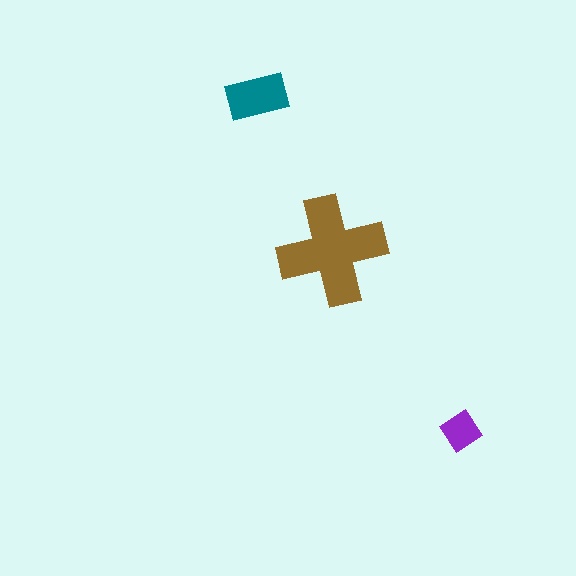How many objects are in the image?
There are 3 objects in the image.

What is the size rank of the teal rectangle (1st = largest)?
2nd.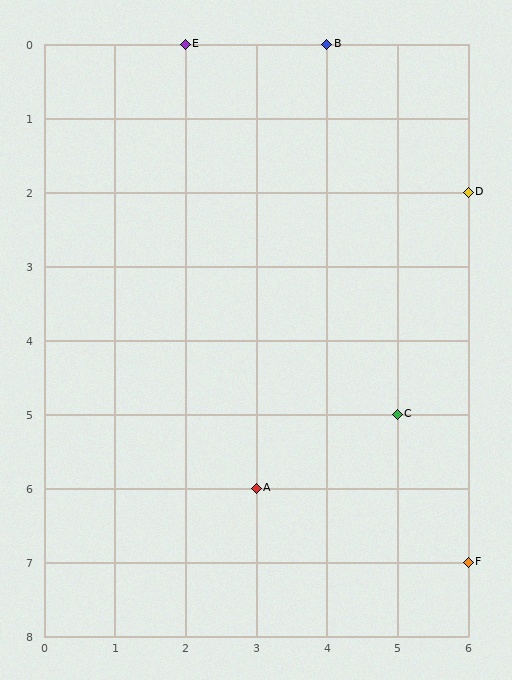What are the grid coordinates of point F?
Point F is at grid coordinates (6, 7).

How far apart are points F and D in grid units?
Points F and D are 5 rows apart.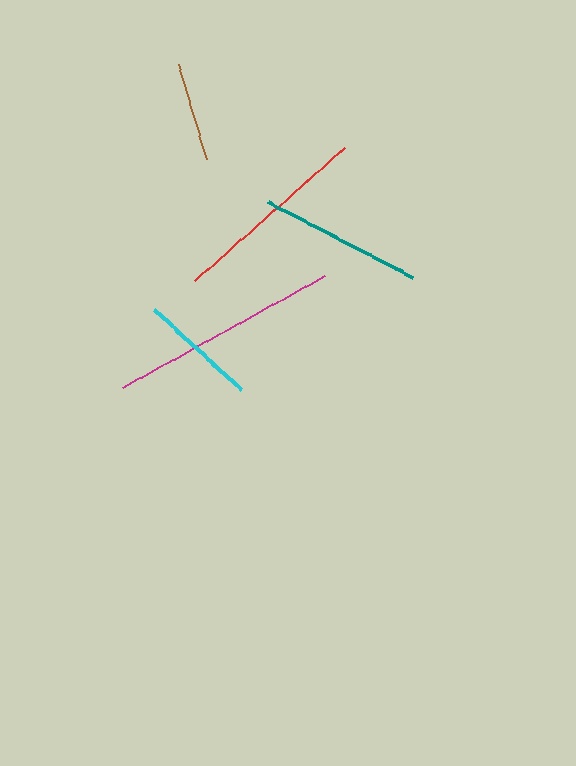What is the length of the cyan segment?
The cyan segment is approximately 117 pixels long.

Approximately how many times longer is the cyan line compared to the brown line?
The cyan line is approximately 1.2 times the length of the brown line.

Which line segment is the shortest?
The brown line is the shortest at approximately 100 pixels.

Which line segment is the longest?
The magenta line is the longest at approximately 232 pixels.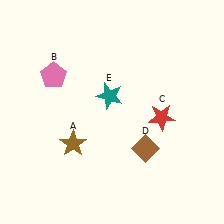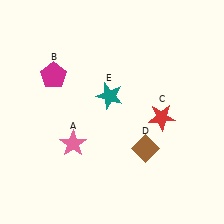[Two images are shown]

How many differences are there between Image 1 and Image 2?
There are 2 differences between the two images.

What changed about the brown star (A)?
In Image 1, A is brown. In Image 2, it changed to pink.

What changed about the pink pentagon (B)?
In Image 1, B is pink. In Image 2, it changed to magenta.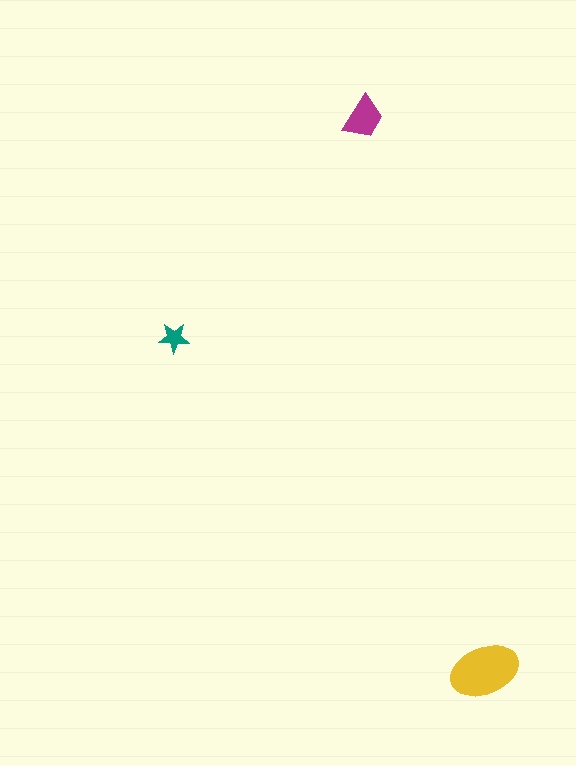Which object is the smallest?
The teal star.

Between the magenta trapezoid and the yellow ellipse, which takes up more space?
The yellow ellipse.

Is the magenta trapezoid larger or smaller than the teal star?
Larger.